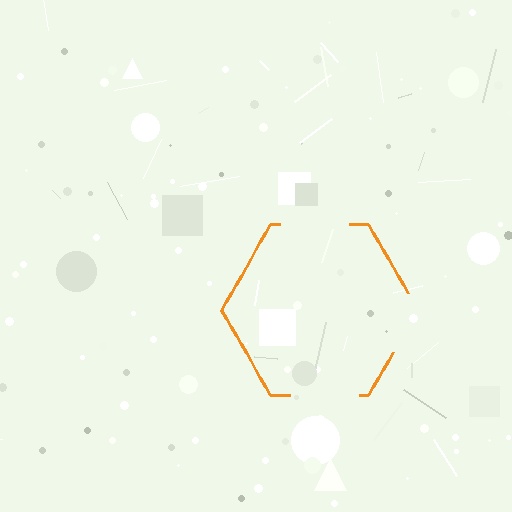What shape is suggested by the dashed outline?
The dashed outline suggests a hexagon.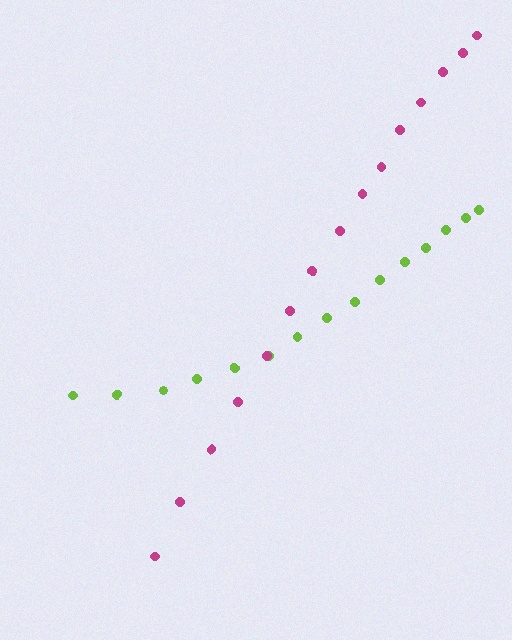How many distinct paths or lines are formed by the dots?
There are 2 distinct paths.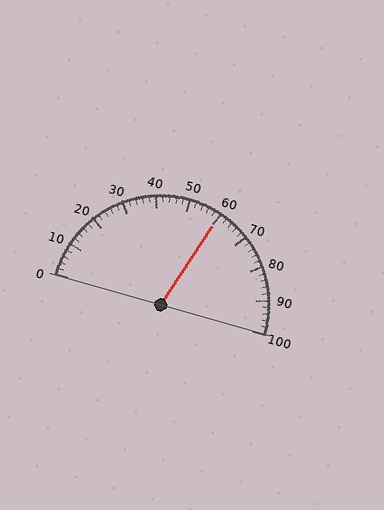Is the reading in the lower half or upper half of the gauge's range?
The reading is in the upper half of the range (0 to 100).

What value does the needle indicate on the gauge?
The needle indicates approximately 60.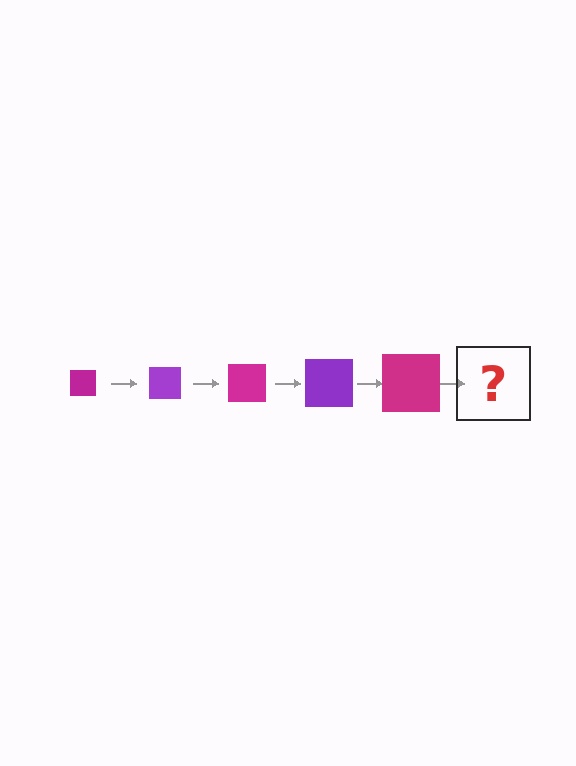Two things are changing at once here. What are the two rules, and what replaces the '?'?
The two rules are that the square grows larger each step and the color cycles through magenta and purple. The '?' should be a purple square, larger than the previous one.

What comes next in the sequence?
The next element should be a purple square, larger than the previous one.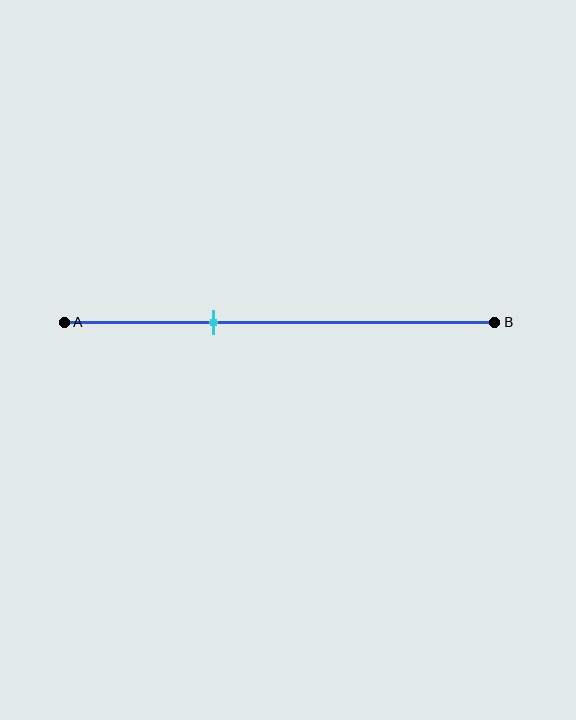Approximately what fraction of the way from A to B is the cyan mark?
The cyan mark is approximately 35% of the way from A to B.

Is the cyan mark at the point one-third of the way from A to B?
Yes, the mark is approximately at the one-third point.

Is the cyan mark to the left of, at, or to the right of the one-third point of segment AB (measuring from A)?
The cyan mark is approximately at the one-third point of segment AB.